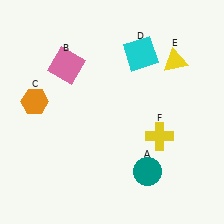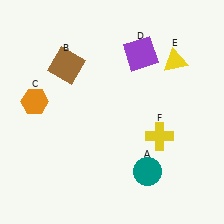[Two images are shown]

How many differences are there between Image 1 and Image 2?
There are 2 differences between the two images.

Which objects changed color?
B changed from pink to brown. D changed from cyan to purple.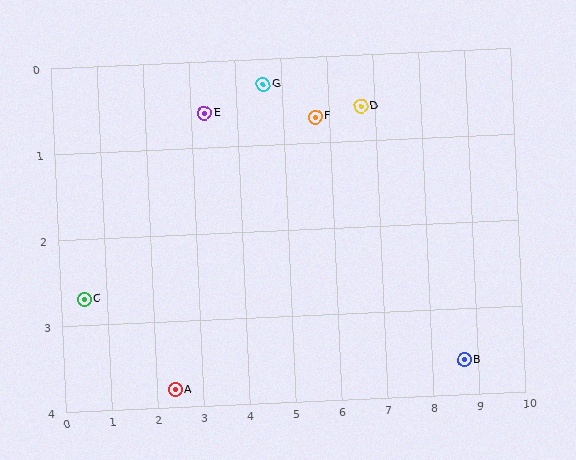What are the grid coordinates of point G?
Point G is at approximately (4.6, 0.3).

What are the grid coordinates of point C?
Point C is at approximately (0.5, 2.7).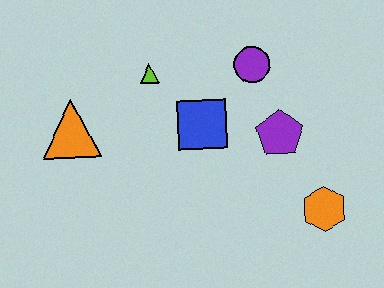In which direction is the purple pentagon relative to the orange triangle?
The purple pentagon is to the right of the orange triangle.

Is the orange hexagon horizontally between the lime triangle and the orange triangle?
No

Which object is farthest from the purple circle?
The orange triangle is farthest from the purple circle.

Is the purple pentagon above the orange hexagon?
Yes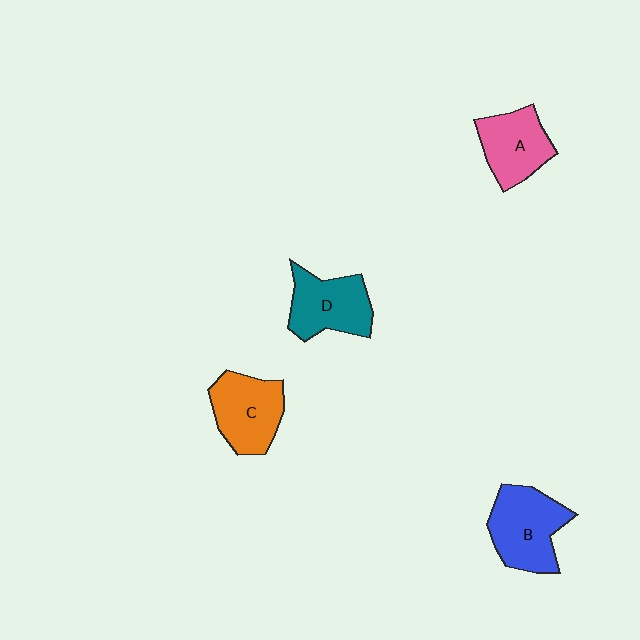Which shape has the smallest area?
Shape A (pink).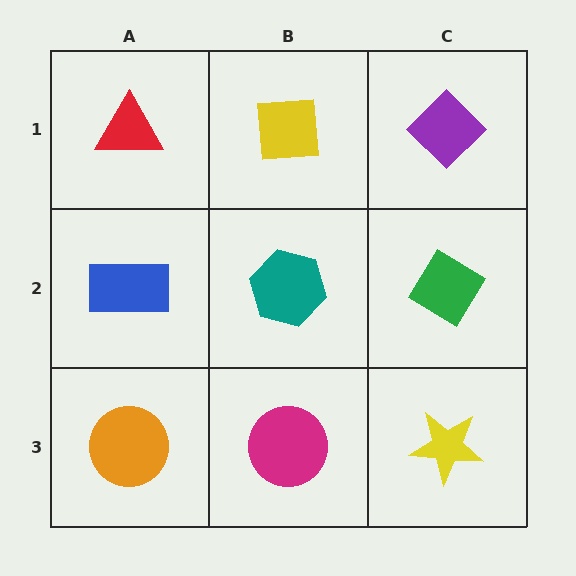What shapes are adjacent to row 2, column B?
A yellow square (row 1, column B), a magenta circle (row 3, column B), a blue rectangle (row 2, column A), a green diamond (row 2, column C).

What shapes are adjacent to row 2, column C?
A purple diamond (row 1, column C), a yellow star (row 3, column C), a teal hexagon (row 2, column B).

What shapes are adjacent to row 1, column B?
A teal hexagon (row 2, column B), a red triangle (row 1, column A), a purple diamond (row 1, column C).